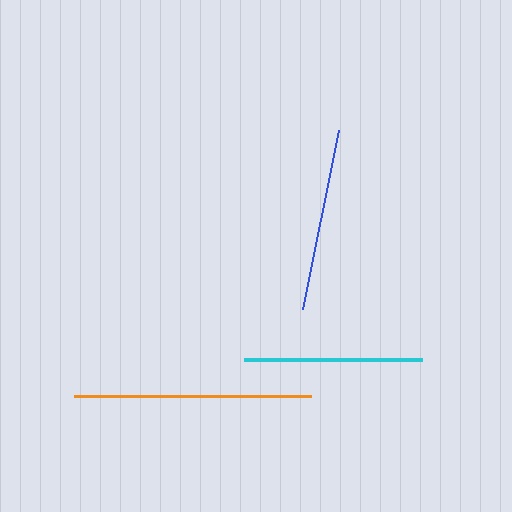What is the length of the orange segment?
The orange segment is approximately 237 pixels long.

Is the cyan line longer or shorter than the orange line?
The orange line is longer than the cyan line.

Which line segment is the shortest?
The cyan line is the shortest at approximately 178 pixels.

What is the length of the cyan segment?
The cyan segment is approximately 178 pixels long.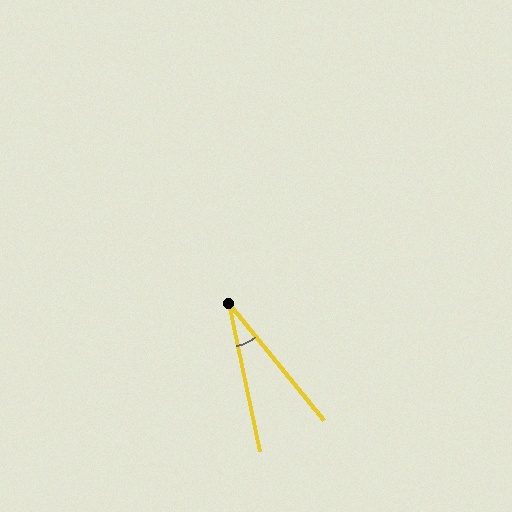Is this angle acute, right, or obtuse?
It is acute.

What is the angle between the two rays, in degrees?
Approximately 27 degrees.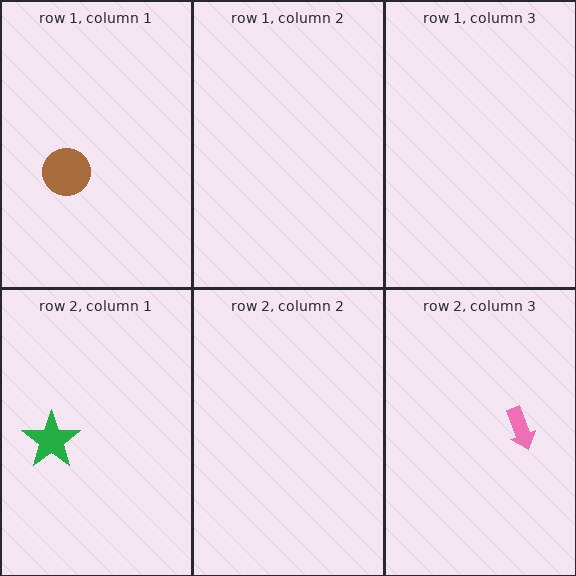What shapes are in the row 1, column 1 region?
The brown circle.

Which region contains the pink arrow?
The row 2, column 3 region.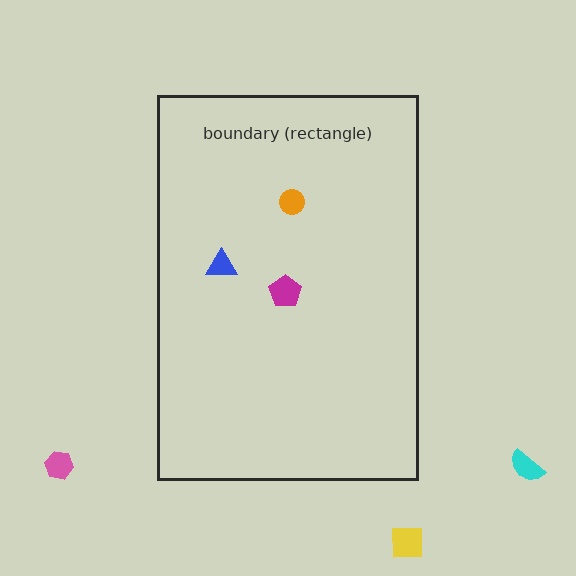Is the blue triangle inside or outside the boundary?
Inside.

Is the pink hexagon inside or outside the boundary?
Outside.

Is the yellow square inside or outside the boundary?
Outside.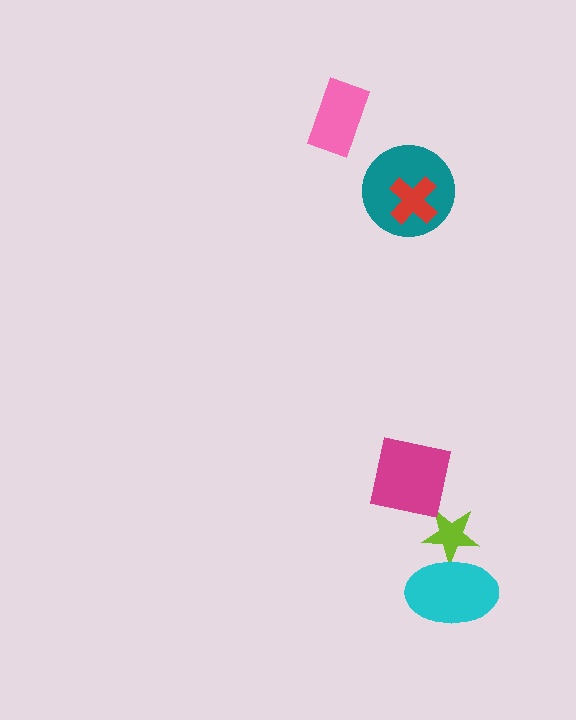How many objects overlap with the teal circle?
1 object overlaps with the teal circle.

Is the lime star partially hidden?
Yes, it is partially covered by another shape.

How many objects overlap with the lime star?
1 object overlaps with the lime star.